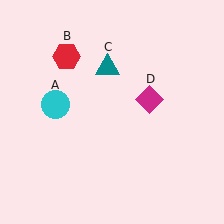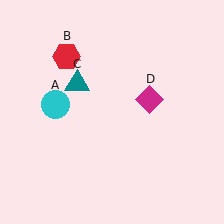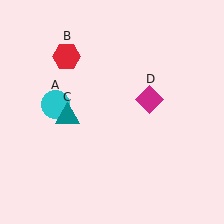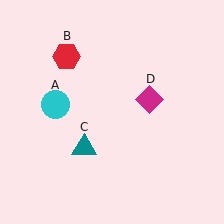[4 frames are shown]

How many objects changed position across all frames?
1 object changed position: teal triangle (object C).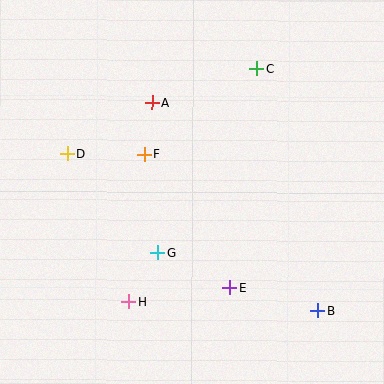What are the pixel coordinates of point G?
Point G is at (157, 253).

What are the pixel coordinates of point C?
Point C is at (257, 69).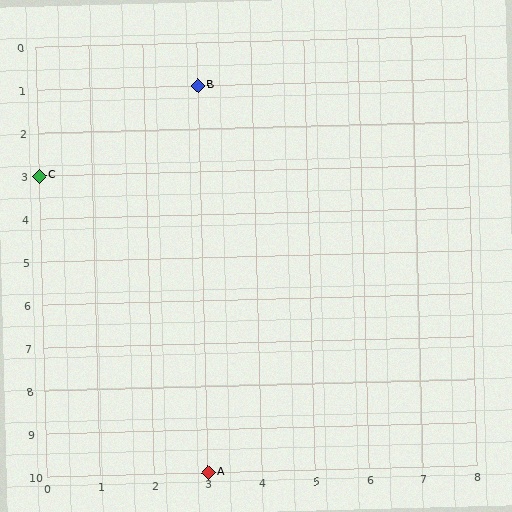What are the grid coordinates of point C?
Point C is at grid coordinates (0, 3).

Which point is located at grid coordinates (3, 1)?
Point B is at (3, 1).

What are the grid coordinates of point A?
Point A is at grid coordinates (3, 10).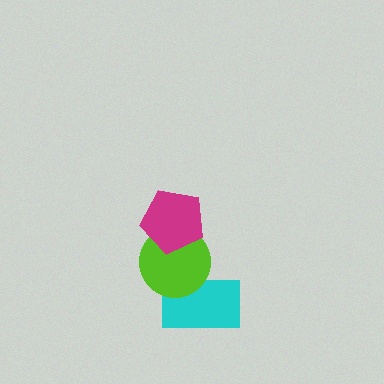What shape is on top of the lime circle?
The magenta pentagon is on top of the lime circle.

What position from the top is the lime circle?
The lime circle is 2nd from the top.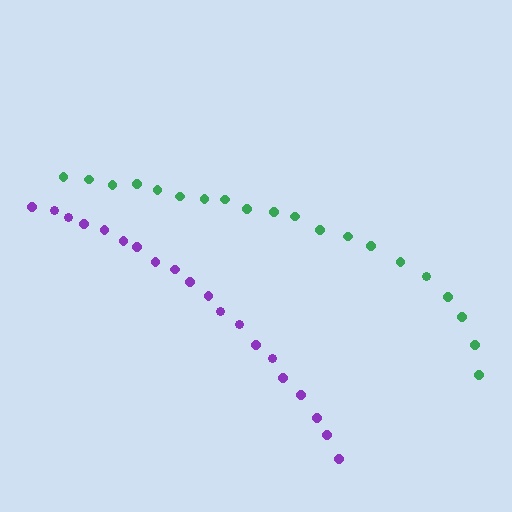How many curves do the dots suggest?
There are 2 distinct paths.